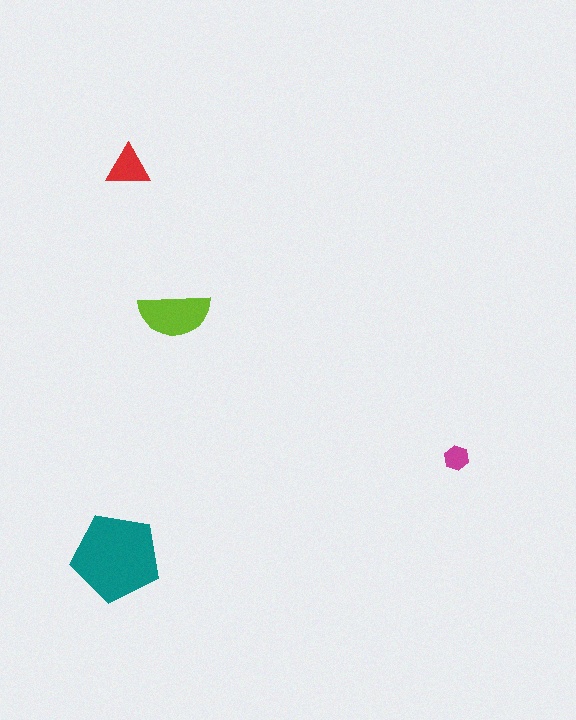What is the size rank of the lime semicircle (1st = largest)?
2nd.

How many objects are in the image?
There are 4 objects in the image.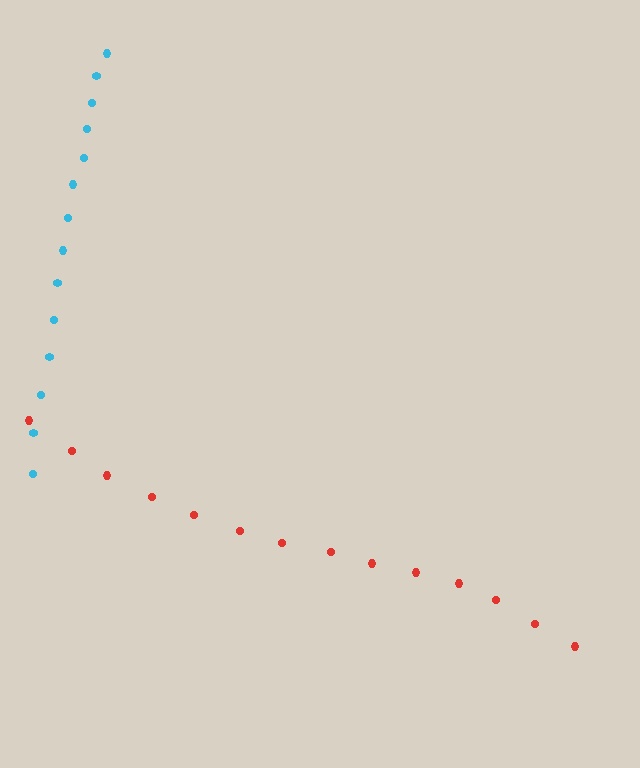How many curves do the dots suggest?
There are 2 distinct paths.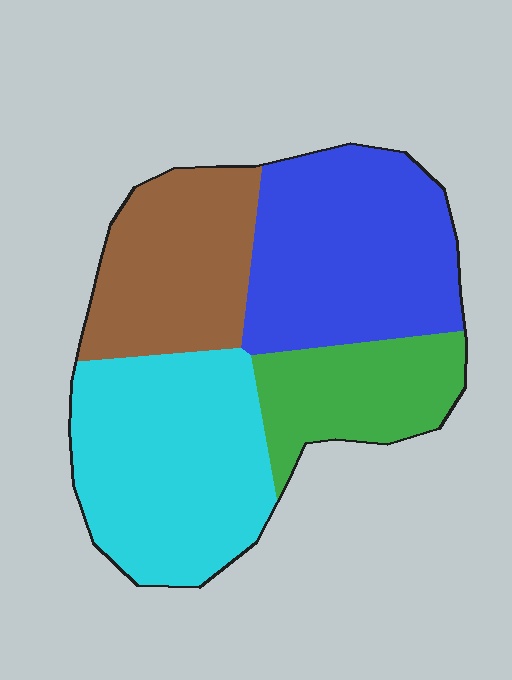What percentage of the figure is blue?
Blue covers about 30% of the figure.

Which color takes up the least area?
Green, at roughly 15%.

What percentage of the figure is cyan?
Cyan covers around 30% of the figure.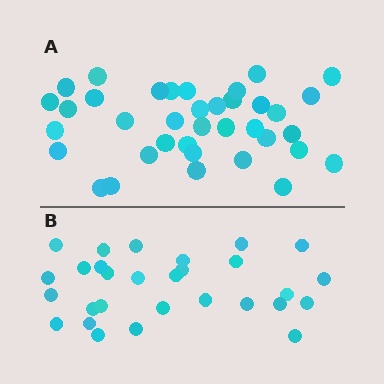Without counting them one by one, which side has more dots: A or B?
Region A (the top region) has more dots.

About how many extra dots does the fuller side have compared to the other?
Region A has roughly 8 or so more dots than region B.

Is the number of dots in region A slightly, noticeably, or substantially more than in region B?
Region A has noticeably more, but not dramatically so. The ratio is roughly 1.3 to 1.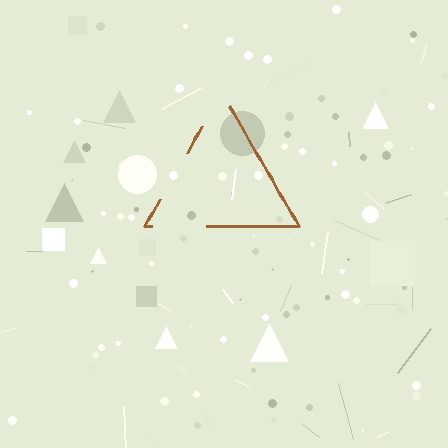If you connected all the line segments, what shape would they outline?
They would outline a triangle.